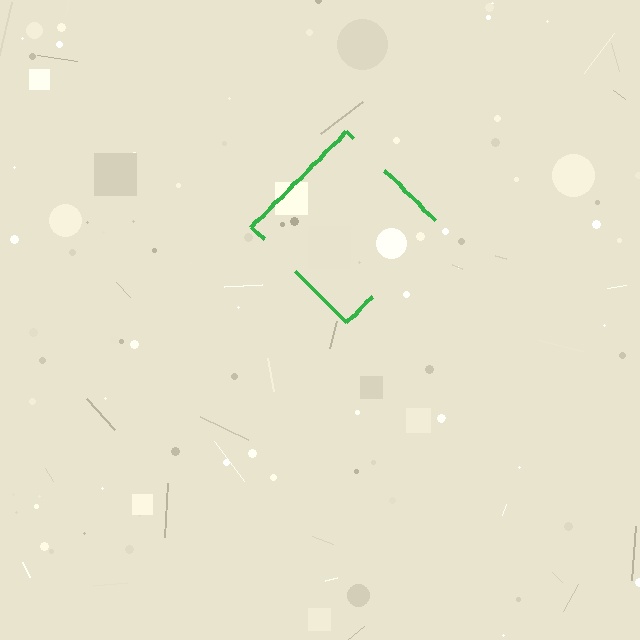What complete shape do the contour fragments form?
The contour fragments form a diamond.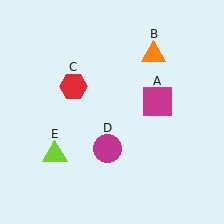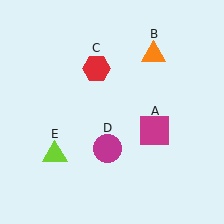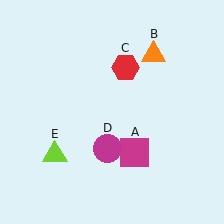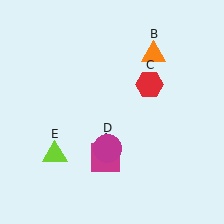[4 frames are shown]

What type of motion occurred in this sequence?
The magenta square (object A), red hexagon (object C) rotated clockwise around the center of the scene.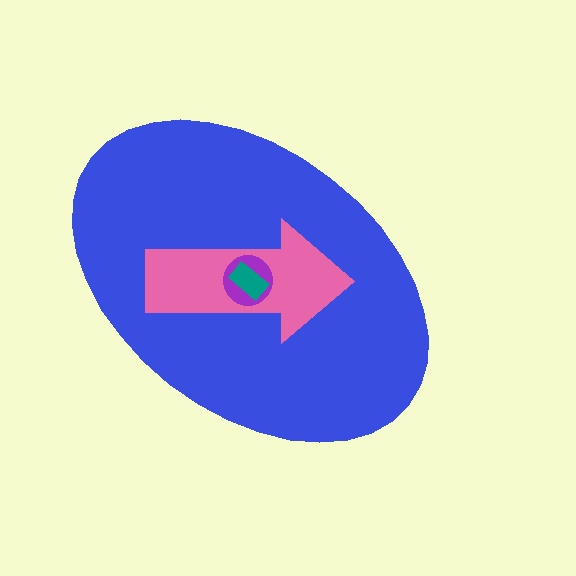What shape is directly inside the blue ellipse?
The pink arrow.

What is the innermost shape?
The teal rectangle.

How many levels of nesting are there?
4.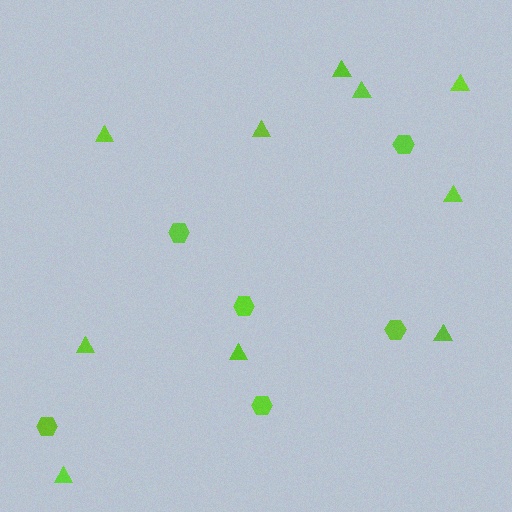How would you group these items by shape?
There are 2 groups: one group of hexagons (6) and one group of triangles (10).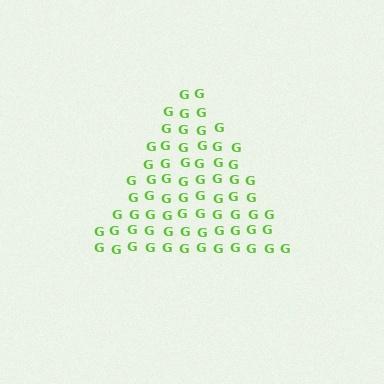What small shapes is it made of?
It is made of small letter G's.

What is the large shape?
The large shape is a triangle.